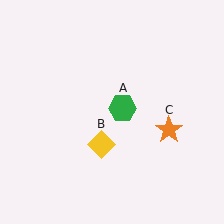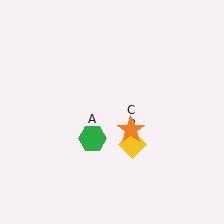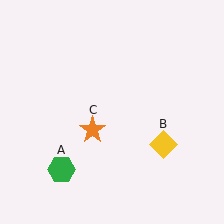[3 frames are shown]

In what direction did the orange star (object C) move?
The orange star (object C) moved left.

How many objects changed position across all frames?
3 objects changed position: green hexagon (object A), yellow diamond (object B), orange star (object C).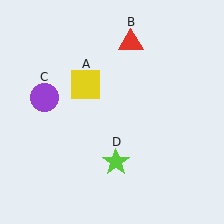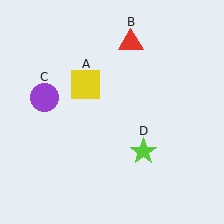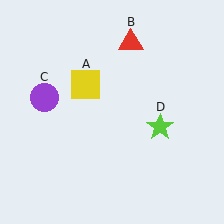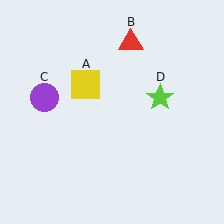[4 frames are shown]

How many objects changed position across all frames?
1 object changed position: lime star (object D).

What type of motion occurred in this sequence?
The lime star (object D) rotated counterclockwise around the center of the scene.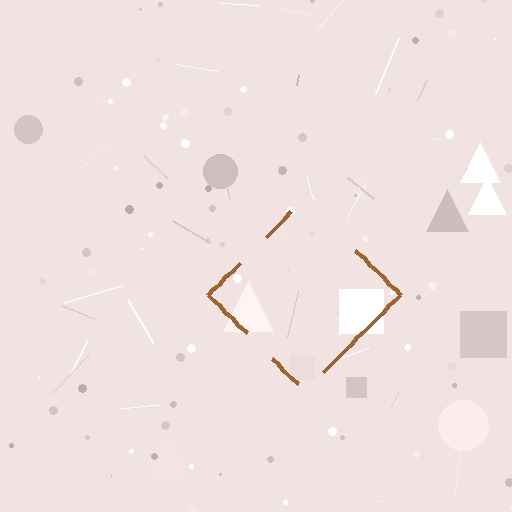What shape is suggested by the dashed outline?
The dashed outline suggests a diamond.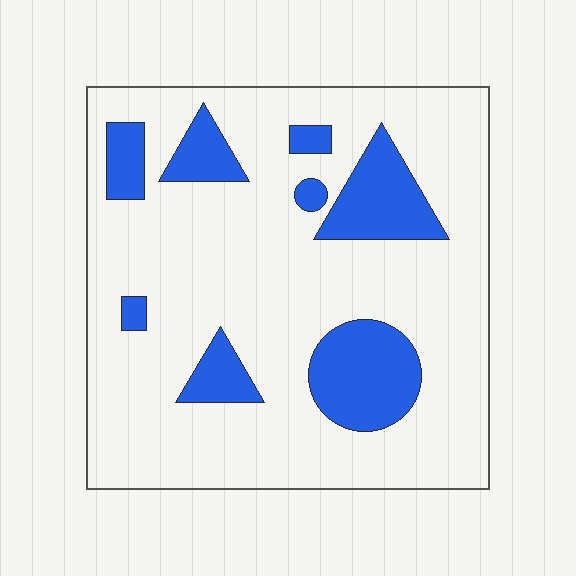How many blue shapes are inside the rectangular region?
8.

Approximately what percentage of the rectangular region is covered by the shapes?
Approximately 20%.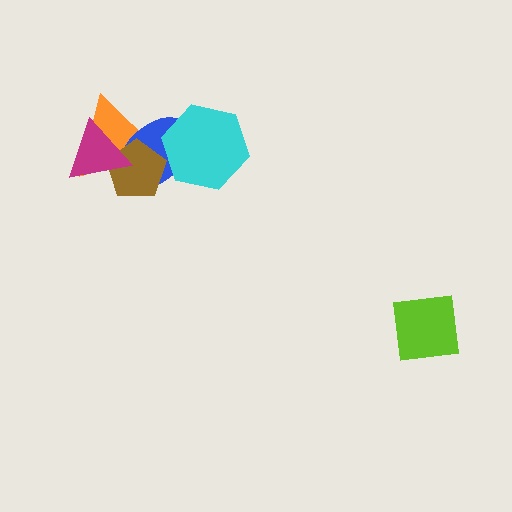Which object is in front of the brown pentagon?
The magenta triangle is in front of the brown pentagon.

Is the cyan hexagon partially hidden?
No, no other shape covers it.